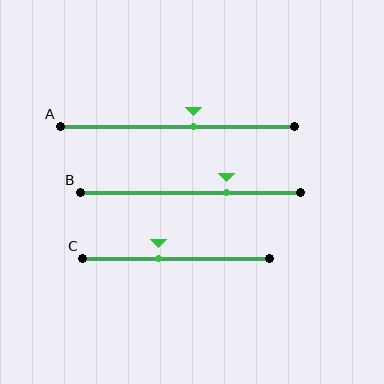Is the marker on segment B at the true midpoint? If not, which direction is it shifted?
No, the marker on segment B is shifted to the right by about 16% of the segment length.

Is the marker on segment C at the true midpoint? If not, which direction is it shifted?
No, the marker on segment C is shifted to the left by about 9% of the segment length.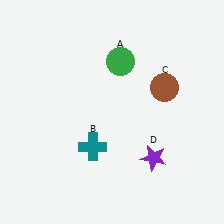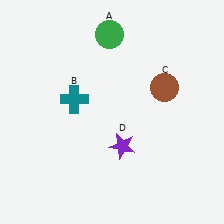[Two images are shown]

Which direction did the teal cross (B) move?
The teal cross (B) moved up.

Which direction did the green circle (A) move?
The green circle (A) moved up.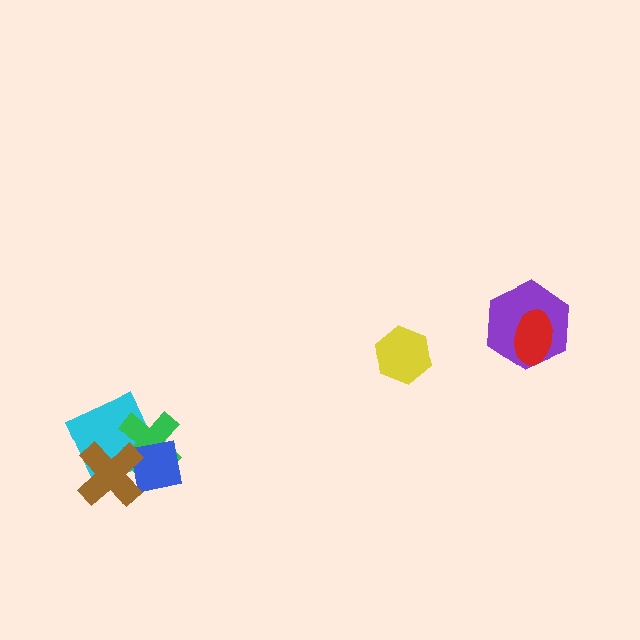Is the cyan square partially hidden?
Yes, it is partially covered by another shape.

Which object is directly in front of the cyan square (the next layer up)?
The green cross is directly in front of the cyan square.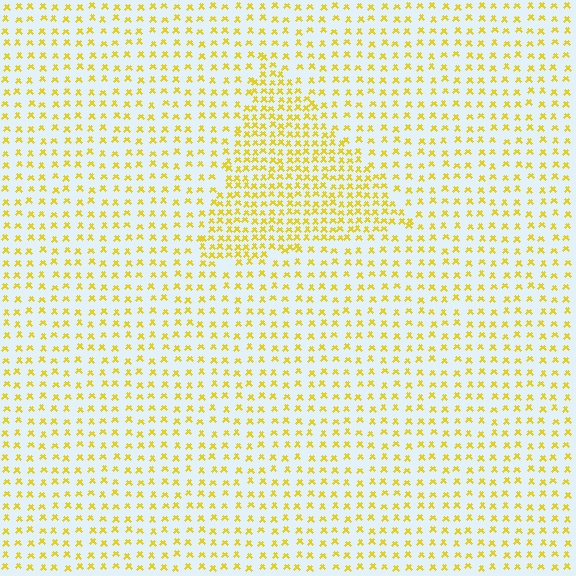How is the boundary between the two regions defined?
The boundary is defined by a change in element density (approximately 2.0x ratio). All elements are the same color, size, and shape.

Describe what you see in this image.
The image contains small yellow elements arranged at two different densities. A triangle-shaped region is visible where the elements are more densely packed than the surrounding area.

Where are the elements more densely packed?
The elements are more densely packed inside the triangle boundary.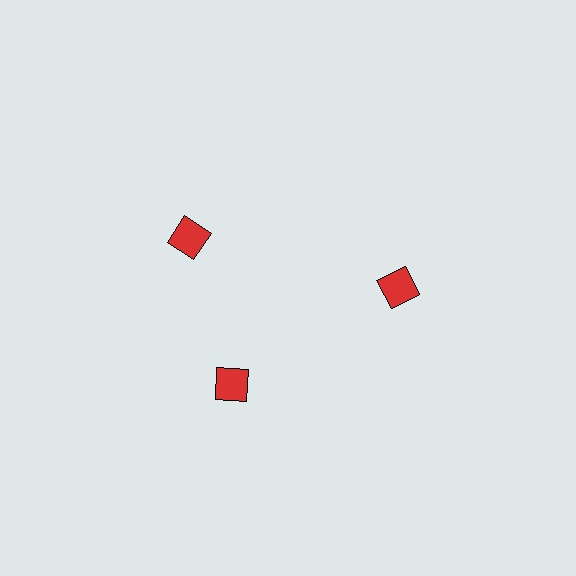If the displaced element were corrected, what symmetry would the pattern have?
It would have 3-fold rotational symmetry — the pattern would map onto itself every 120 degrees.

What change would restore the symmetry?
The symmetry would be restored by rotating it back into even spacing with its neighbors so that all 3 squares sit at equal angles and equal distance from the center.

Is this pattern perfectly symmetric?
No. The 3 red squares are arranged in a ring, but one element near the 11 o'clock position is rotated out of alignment along the ring, breaking the 3-fold rotational symmetry.